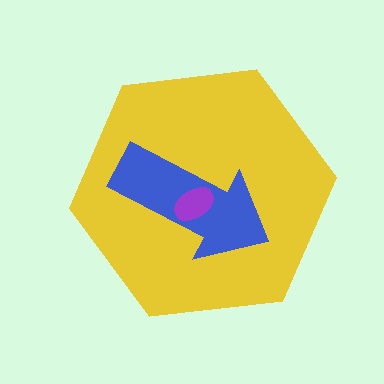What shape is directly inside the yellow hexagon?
The blue arrow.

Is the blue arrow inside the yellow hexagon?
Yes.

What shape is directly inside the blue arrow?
The purple ellipse.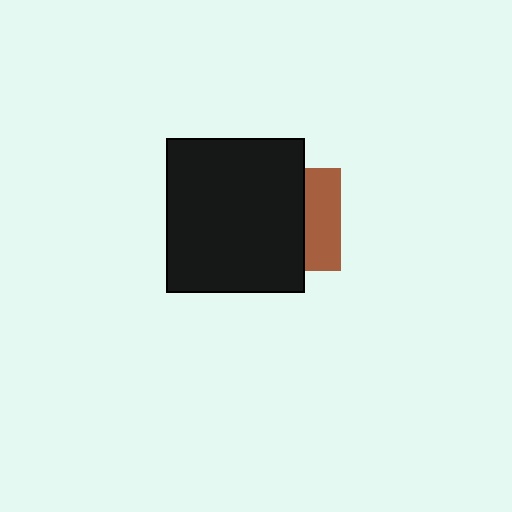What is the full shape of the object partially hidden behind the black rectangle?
The partially hidden object is a brown square.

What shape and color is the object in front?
The object in front is a black rectangle.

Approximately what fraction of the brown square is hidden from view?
Roughly 65% of the brown square is hidden behind the black rectangle.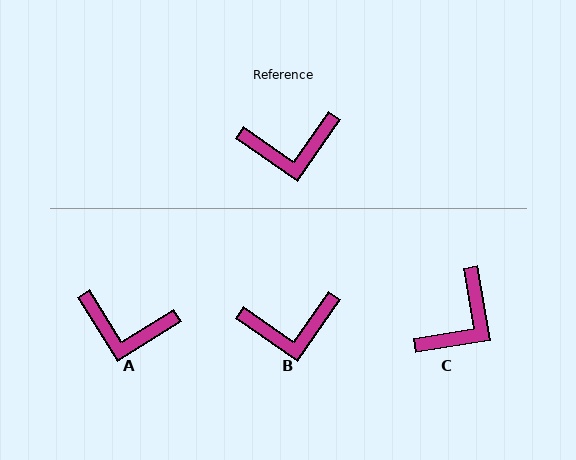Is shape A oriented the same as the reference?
No, it is off by about 23 degrees.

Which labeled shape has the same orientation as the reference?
B.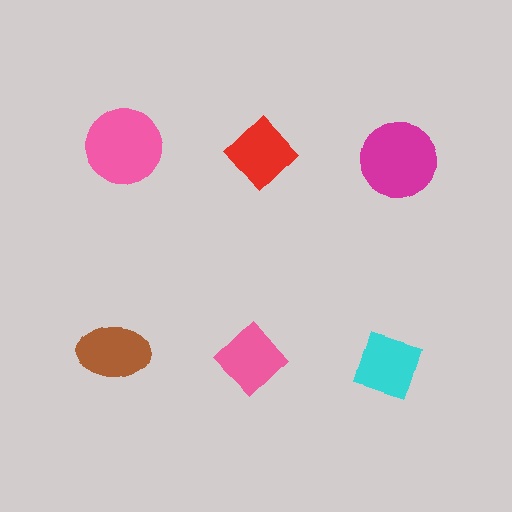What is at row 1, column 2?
A red diamond.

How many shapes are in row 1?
3 shapes.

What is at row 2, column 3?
A cyan diamond.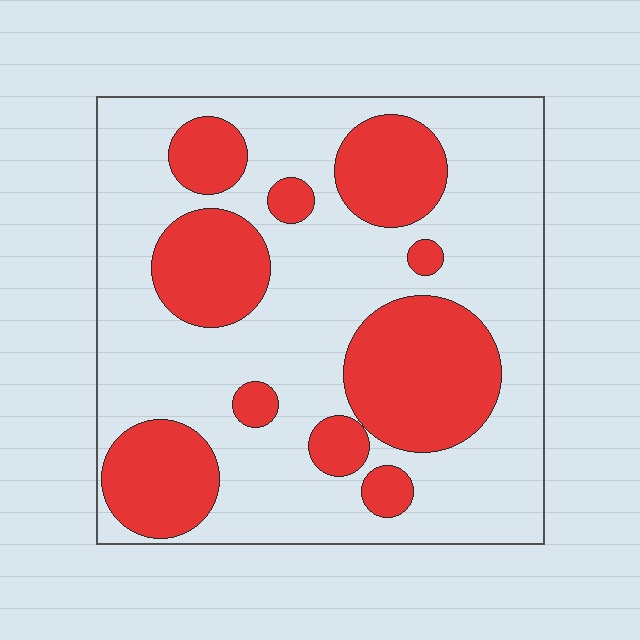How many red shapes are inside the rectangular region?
10.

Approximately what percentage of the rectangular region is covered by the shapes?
Approximately 35%.